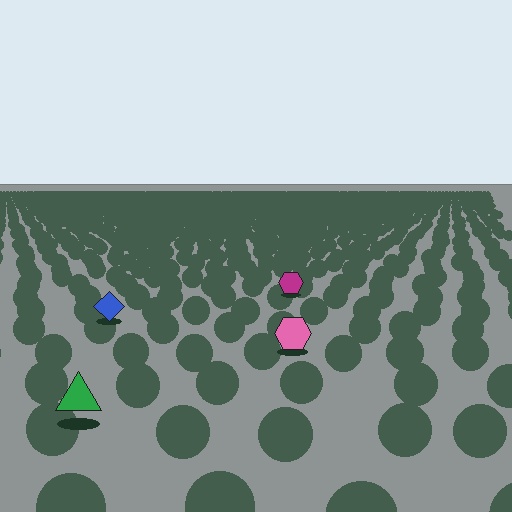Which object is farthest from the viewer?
The magenta hexagon is farthest from the viewer. It appears smaller and the ground texture around it is denser.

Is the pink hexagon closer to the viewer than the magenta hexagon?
Yes. The pink hexagon is closer — you can tell from the texture gradient: the ground texture is coarser near it.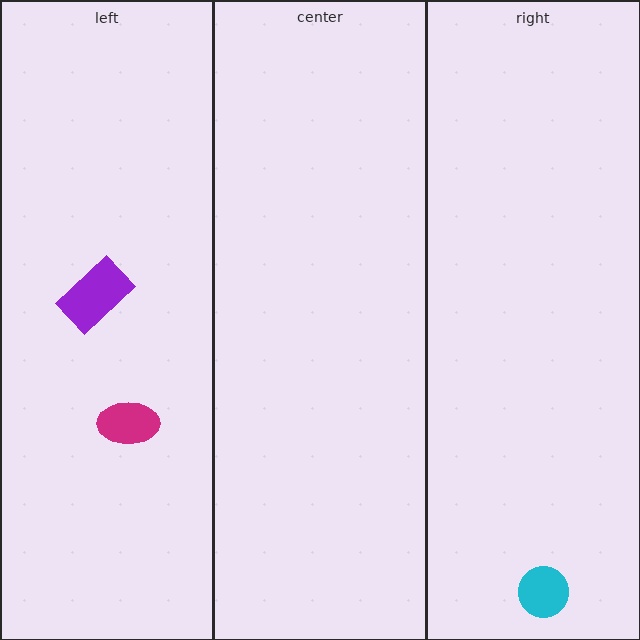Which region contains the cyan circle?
The right region.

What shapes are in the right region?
The cyan circle.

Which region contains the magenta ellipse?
The left region.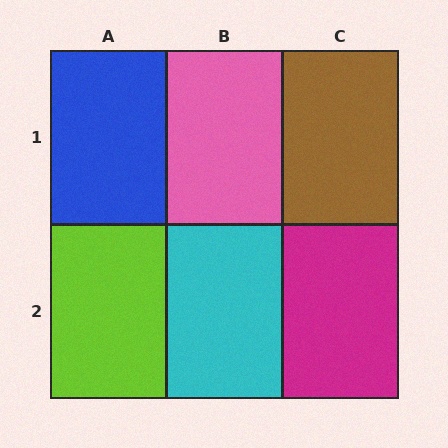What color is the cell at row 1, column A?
Blue.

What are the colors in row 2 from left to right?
Lime, cyan, magenta.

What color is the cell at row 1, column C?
Brown.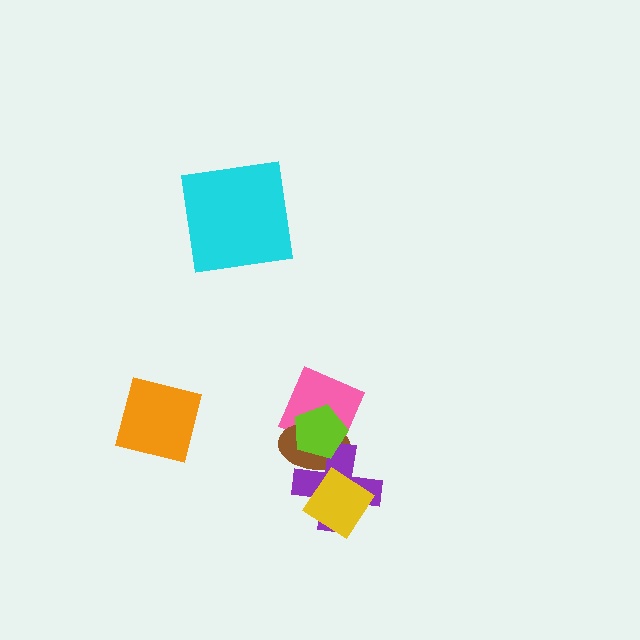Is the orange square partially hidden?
No, no other shape covers it.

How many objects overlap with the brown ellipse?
3 objects overlap with the brown ellipse.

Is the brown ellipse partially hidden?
Yes, it is partially covered by another shape.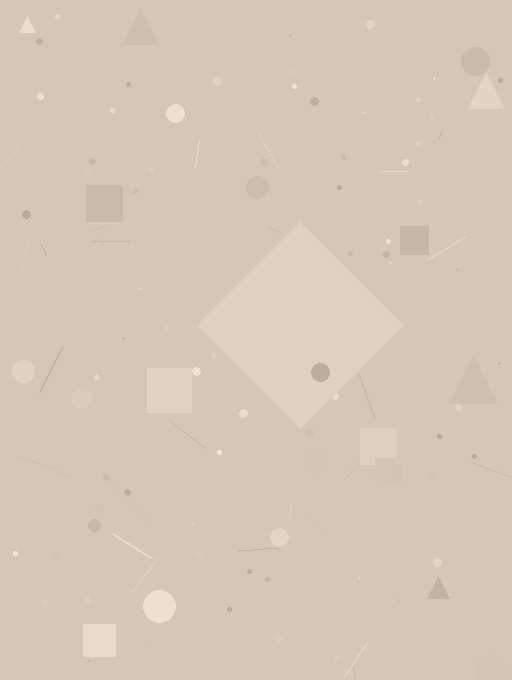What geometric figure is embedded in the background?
A diamond is embedded in the background.